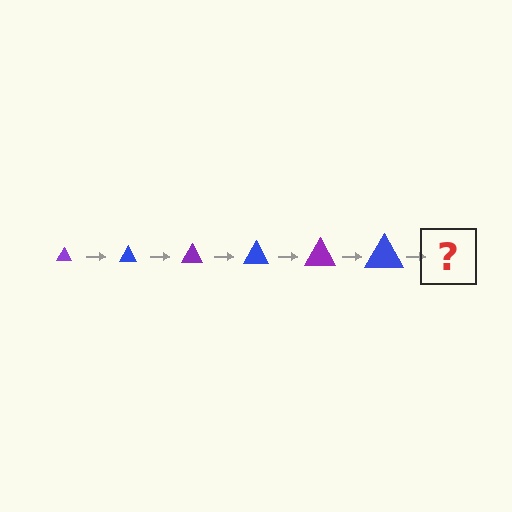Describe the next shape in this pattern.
It should be a purple triangle, larger than the previous one.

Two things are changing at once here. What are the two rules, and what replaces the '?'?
The two rules are that the triangle grows larger each step and the color cycles through purple and blue. The '?' should be a purple triangle, larger than the previous one.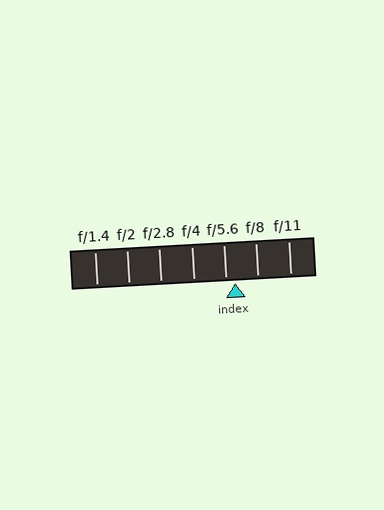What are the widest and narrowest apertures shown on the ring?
The widest aperture shown is f/1.4 and the narrowest is f/11.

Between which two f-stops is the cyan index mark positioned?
The index mark is between f/5.6 and f/8.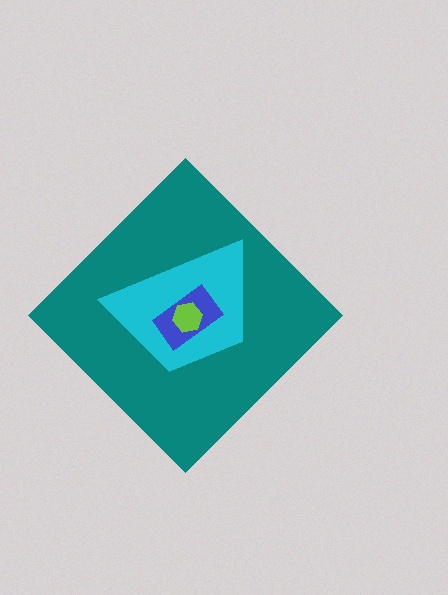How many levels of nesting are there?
4.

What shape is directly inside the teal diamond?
The cyan trapezoid.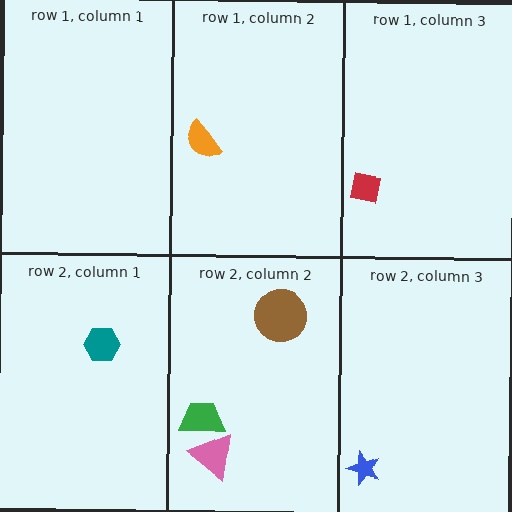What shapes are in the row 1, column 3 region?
The red square.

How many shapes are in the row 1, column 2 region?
1.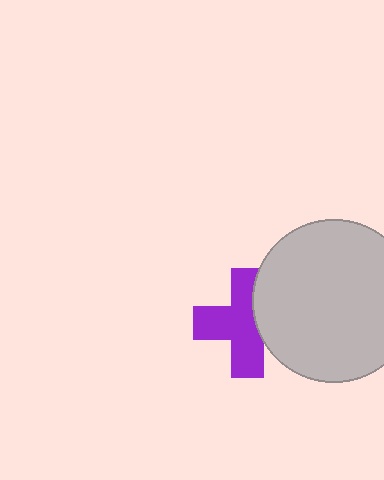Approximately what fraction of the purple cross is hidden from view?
Roughly 32% of the purple cross is hidden behind the light gray circle.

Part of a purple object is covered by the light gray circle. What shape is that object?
It is a cross.